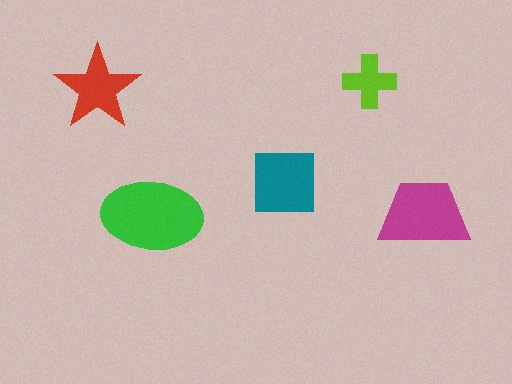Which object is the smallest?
The lime cross.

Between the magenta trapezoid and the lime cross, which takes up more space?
The magenta trapezoid.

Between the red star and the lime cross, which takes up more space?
The red star.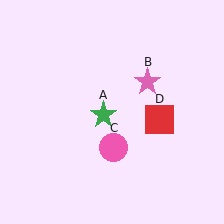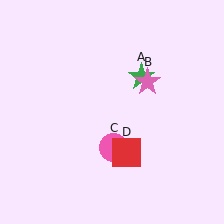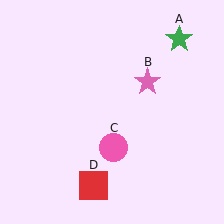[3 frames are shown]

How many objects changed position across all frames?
2 objects changed position: green star (object A), red square (object D).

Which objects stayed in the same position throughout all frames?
Pink star (object B) and pink circle (object C) remained stationary.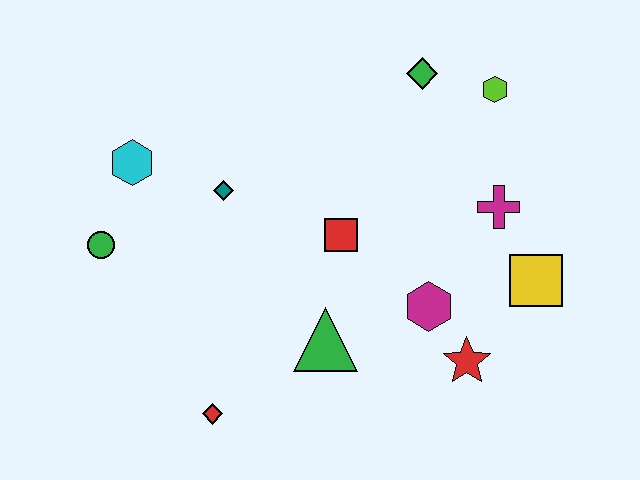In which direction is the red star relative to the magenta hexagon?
The red star is below the magenta hexagon.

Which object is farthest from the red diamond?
The lime hexagon is farthest from the red diamond.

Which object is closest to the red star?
The magenta hexagon is closest to the red star.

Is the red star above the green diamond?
No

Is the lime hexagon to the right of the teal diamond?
Yes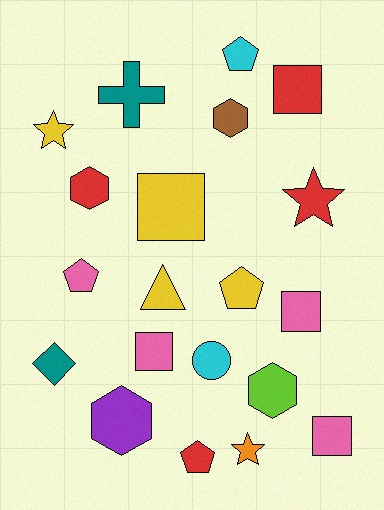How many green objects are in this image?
There are no green objects.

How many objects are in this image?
There are 20 objects.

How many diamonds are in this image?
There is 1 diamond.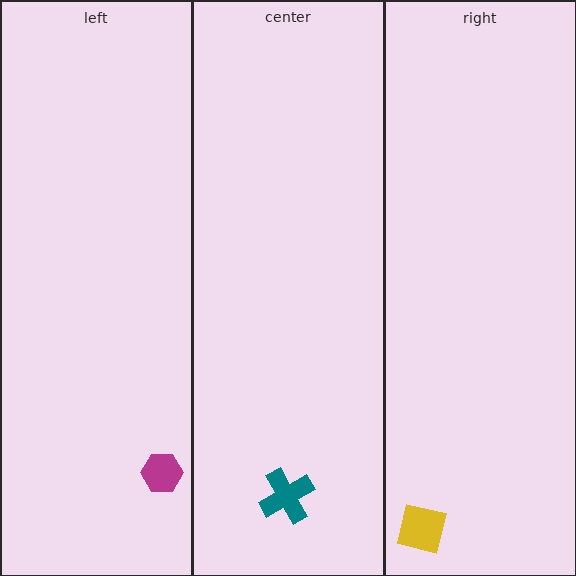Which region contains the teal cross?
The center region.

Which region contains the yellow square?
The right region.